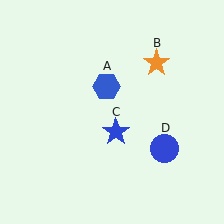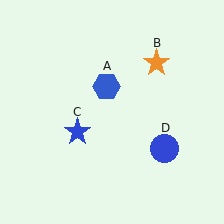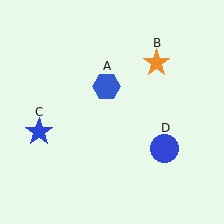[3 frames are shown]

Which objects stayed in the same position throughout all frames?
Blue hexagon (object A) and orange star (object B) and blue circle (object D) remained stationary.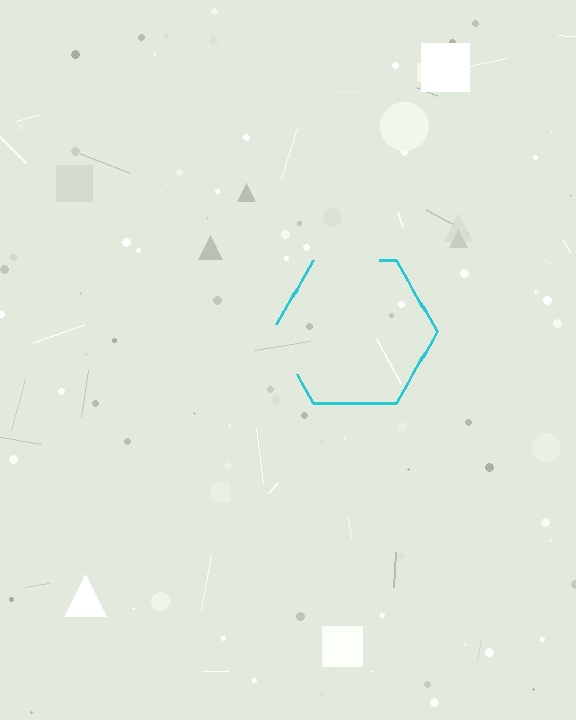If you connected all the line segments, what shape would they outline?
They would outline a hexagon.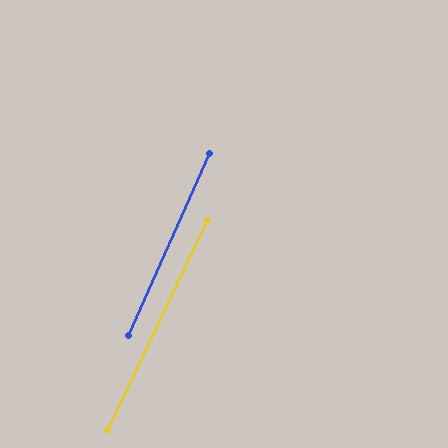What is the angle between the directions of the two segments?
Approximately 1 degree.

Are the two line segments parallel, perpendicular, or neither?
Parallel — their directions differ by only 1.4°.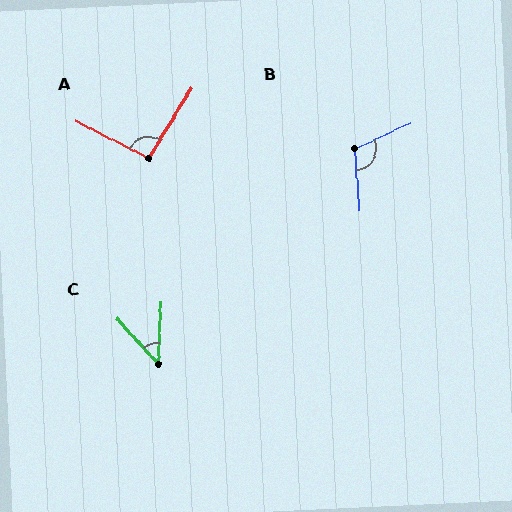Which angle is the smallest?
C, at approximately 44 degrees.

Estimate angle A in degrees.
Approximately 95 degrees.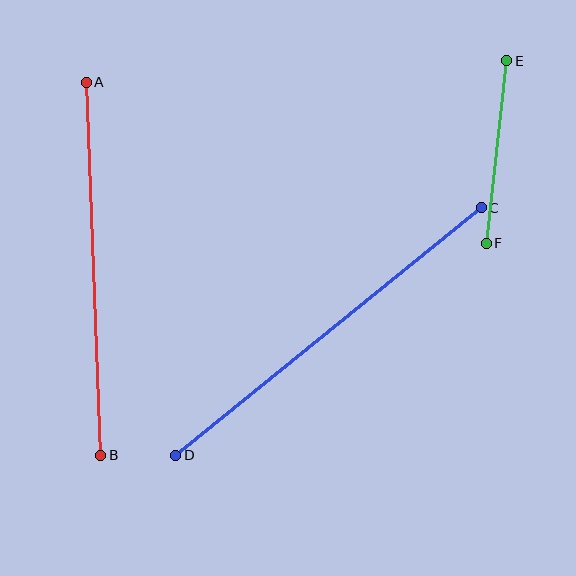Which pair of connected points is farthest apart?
Points C and D are farthest apart.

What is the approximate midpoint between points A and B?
The midpoint is at approximately (94, 269) pixels.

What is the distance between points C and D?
The distance is approximately 393 pixels.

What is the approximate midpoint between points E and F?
The midpoint is at approximately (497, 152) pixels.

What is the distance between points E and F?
The distance is approximately 183 pixels.